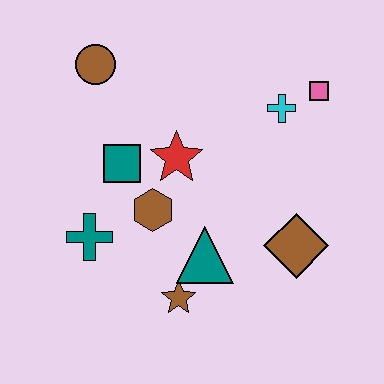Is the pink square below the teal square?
No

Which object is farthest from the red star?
The pink square is farthest from the red star.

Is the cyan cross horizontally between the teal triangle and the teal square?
No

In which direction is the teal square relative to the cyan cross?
The teal square is to the left of the cyan cross.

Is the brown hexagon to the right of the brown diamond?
No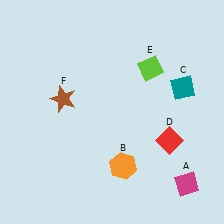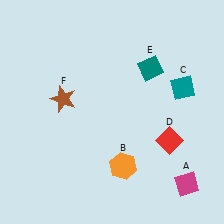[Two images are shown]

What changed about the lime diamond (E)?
In Image 1, E is lime. In Image 2, it changed to teal.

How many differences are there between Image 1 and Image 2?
There is 1 difference between the two images.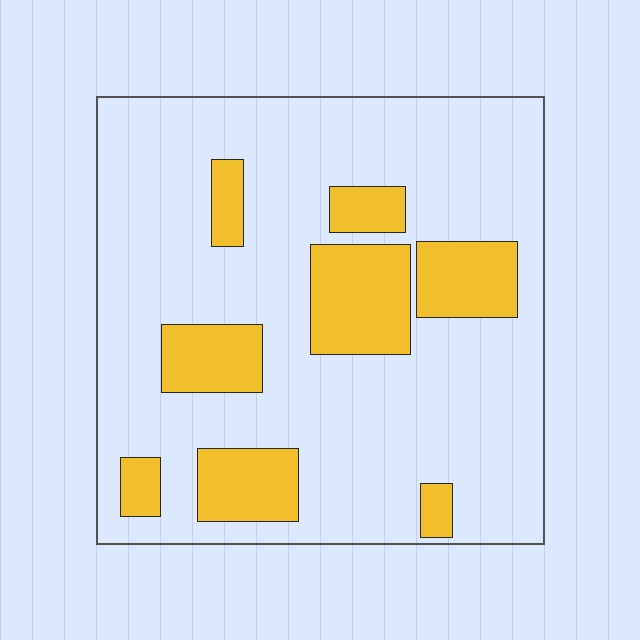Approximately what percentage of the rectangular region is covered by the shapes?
Approximately 20%.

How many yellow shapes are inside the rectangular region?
8.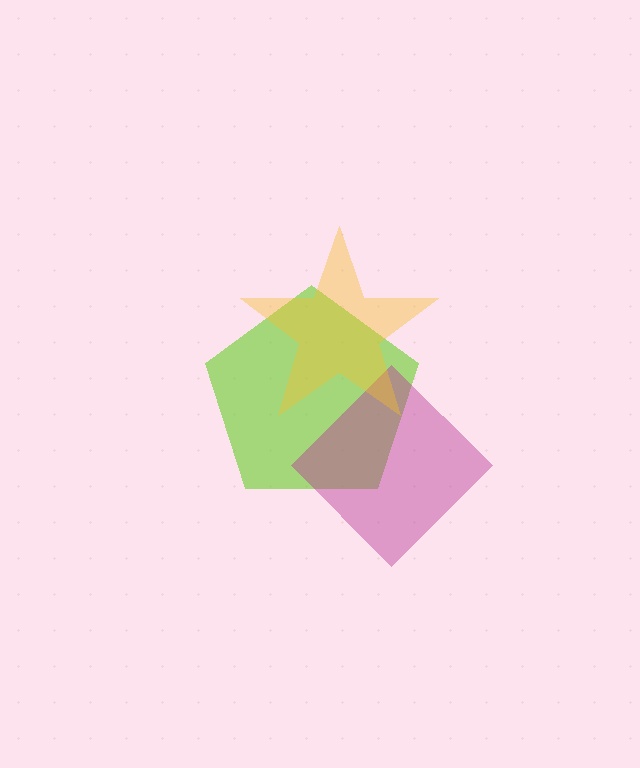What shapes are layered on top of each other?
The layered shapes are: a lime pentagon, a magenta diamond, a yellow star.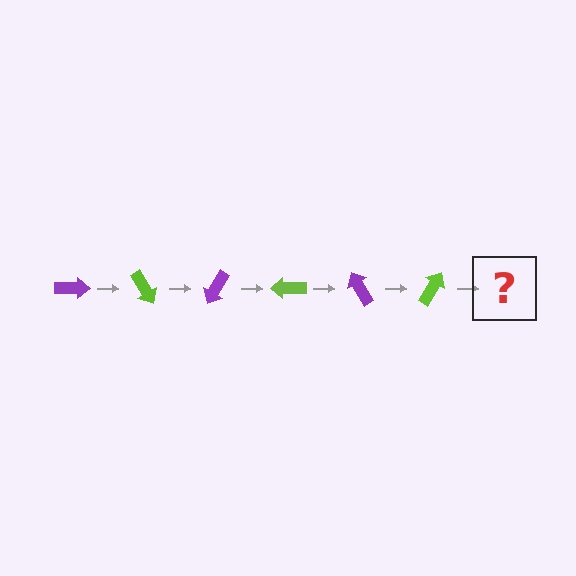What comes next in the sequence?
The next element should be a purple arrow, rotated 360 degrees from the start.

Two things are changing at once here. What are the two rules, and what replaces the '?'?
The two rules are that it rotates 60 degrees each step and the color cycles through purple and lime. The '?' should be a purple arrow, rotated 360 degrees from the start.